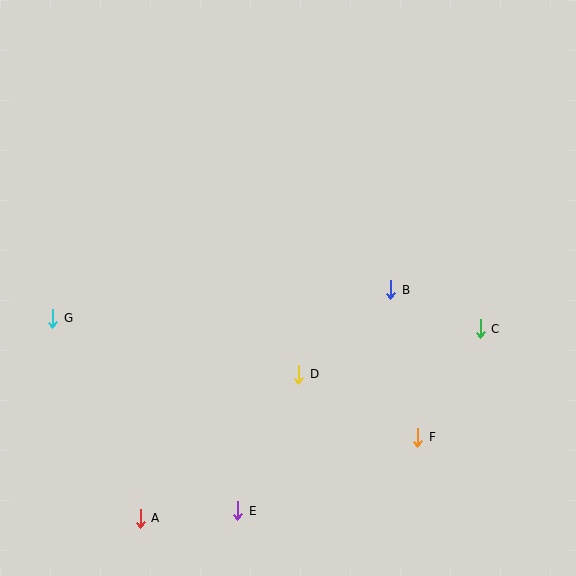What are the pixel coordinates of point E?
Point E is at (238, 511).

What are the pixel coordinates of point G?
Point G is at (53, 318).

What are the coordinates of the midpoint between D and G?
The midpoint between D and G is at (176, 346).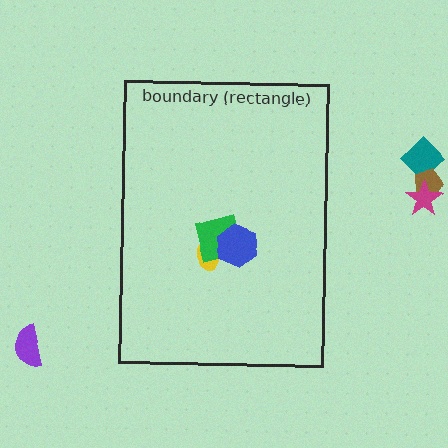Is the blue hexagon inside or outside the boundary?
Inside.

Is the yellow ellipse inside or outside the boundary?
Inside.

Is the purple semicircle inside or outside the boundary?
Outside.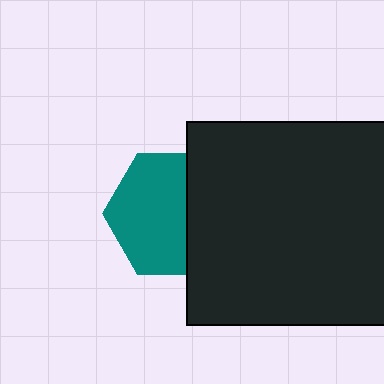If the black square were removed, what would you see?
You would see the complete teal hexagon.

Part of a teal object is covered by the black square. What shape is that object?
It is a hexagon.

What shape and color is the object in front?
The object in front is a black square.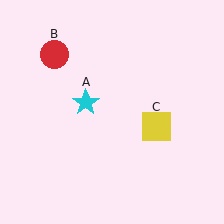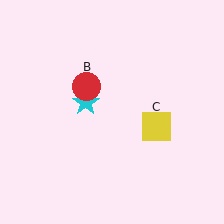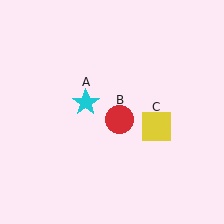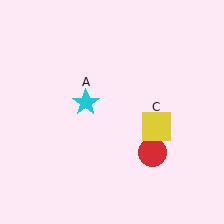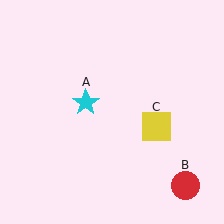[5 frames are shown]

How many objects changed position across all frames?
1 object changed position: red circle (object B).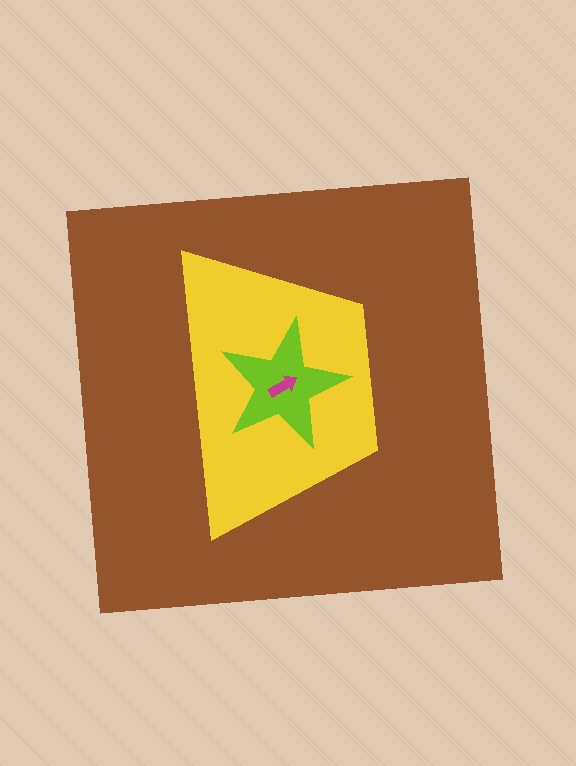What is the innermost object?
The magenta arrow.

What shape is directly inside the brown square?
The yellow trapezoid.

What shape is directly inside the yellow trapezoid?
The lime star.